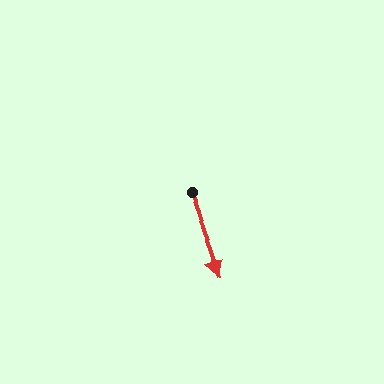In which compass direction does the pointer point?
South.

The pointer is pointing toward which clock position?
Roughly 5 o'clock.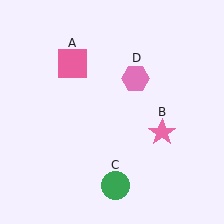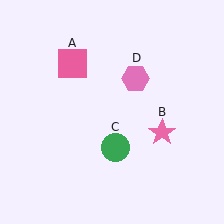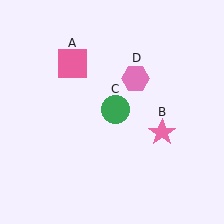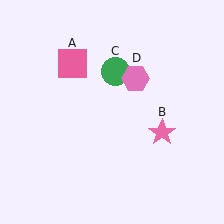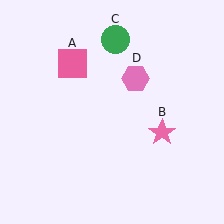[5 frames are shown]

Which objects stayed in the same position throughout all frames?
Pink square (object A) and pink star (object B) and pink hexagon (object D) remained stationary.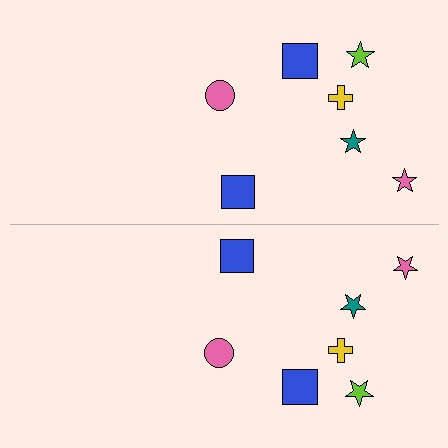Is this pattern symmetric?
Yes, this pattern has bilateral (reflection) symmetry.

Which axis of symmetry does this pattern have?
The pattern has a horizontal axis of symmetry running through the center of the image.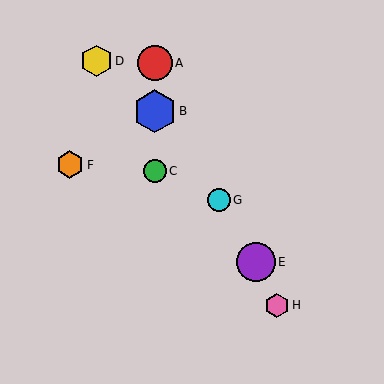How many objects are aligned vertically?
3 objects (A, B, C) are aligned vertically.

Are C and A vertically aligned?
Yes, both are at x≈155.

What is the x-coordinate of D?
Object D is at x≈96.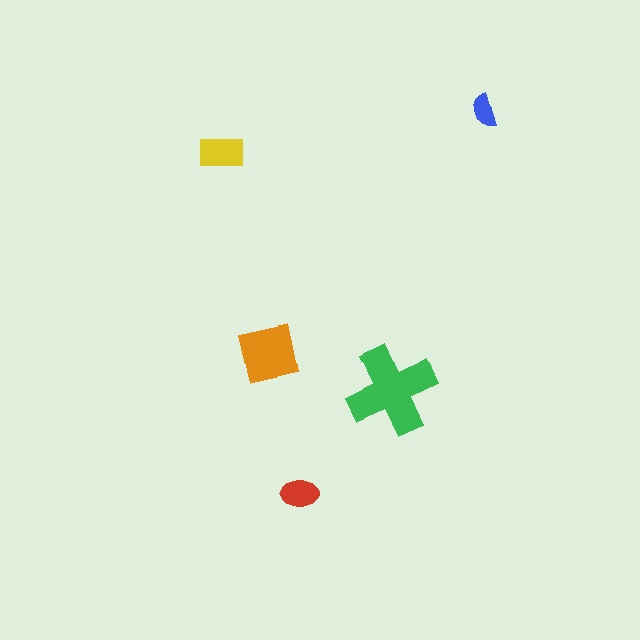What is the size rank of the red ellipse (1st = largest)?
4th.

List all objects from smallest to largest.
The blue semicircle, the red ellipse, the yellow rectangle, the orange square, the green cross.